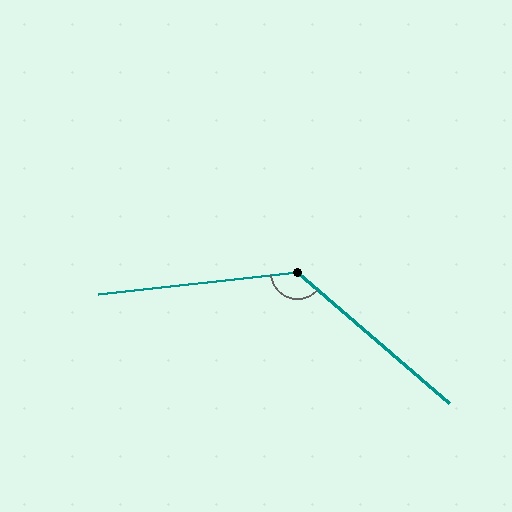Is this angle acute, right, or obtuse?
It is obtuse.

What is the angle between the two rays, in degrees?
Approximately 133 degrees.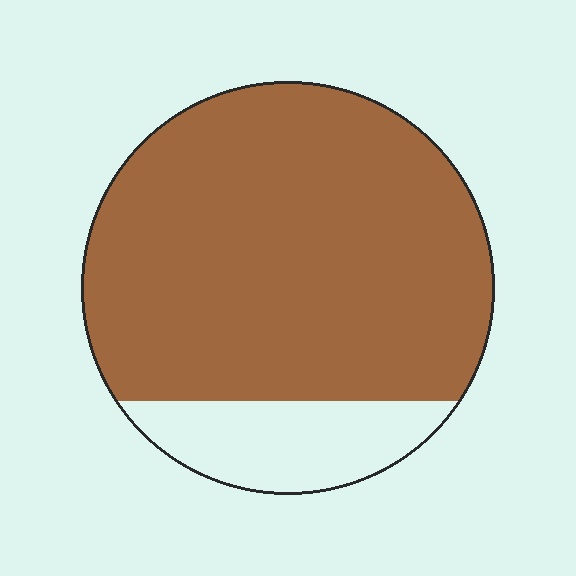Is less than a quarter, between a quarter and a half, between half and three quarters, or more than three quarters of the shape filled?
More than three quarters.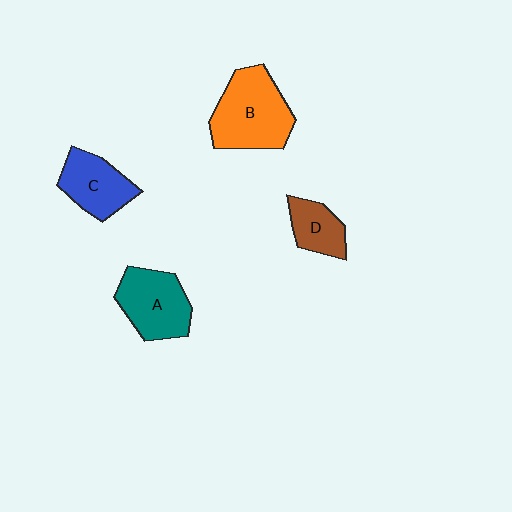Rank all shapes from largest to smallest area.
From largest to smallest: B (orange), A (teal), C (blue), D (brown).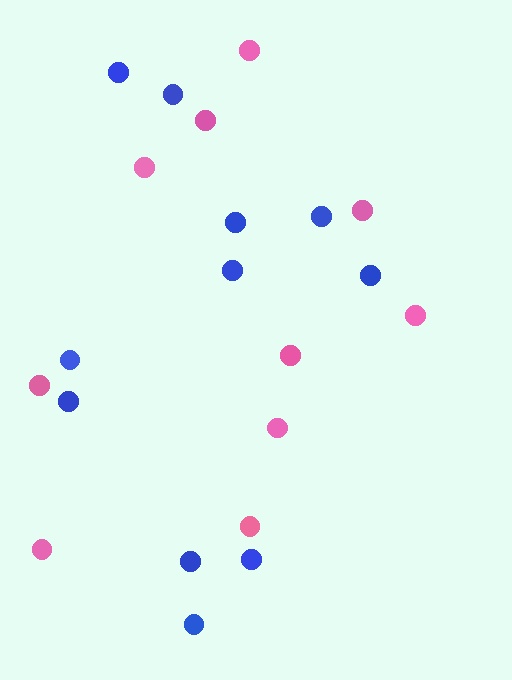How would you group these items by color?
There are 2 groups: one group of pink circles (10) and one group of blue circles (11).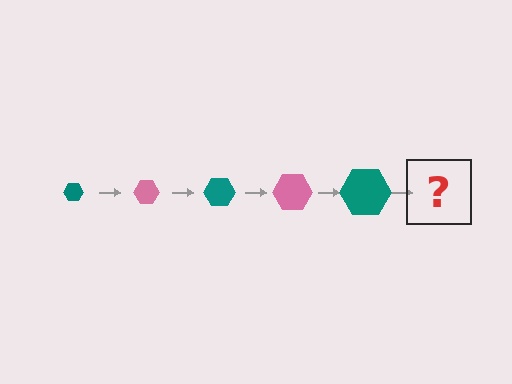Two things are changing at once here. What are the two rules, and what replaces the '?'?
The two rules are that the hexagon grows larger each step and the color cycles through teal and pink. The '?' should be a pink hexagon, larger than the previous one.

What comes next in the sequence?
The next element should be a pink hexagon, larger than the previous one.